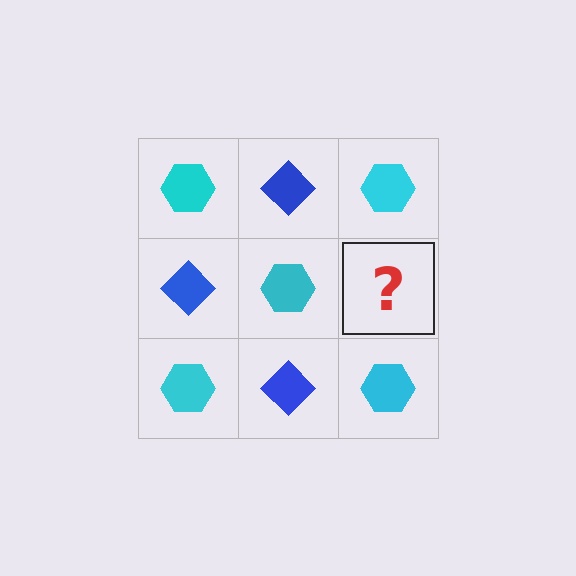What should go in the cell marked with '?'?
The missing cell should contain a blue diamond.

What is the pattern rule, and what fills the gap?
The rule is that it alternates cyan hexagon and blue diamond in a checkerboard pattern. The gap should be filled with a blue diamond.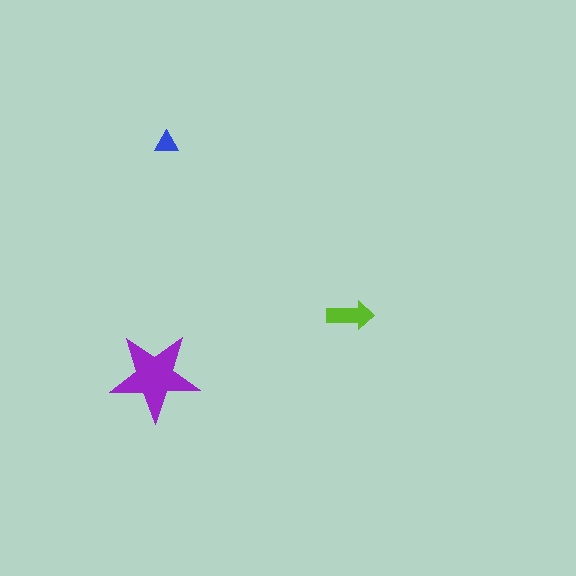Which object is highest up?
The blue triangle is topmost.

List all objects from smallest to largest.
The blue triangle, the lime arrow, the purple star.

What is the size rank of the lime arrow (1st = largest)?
2nd.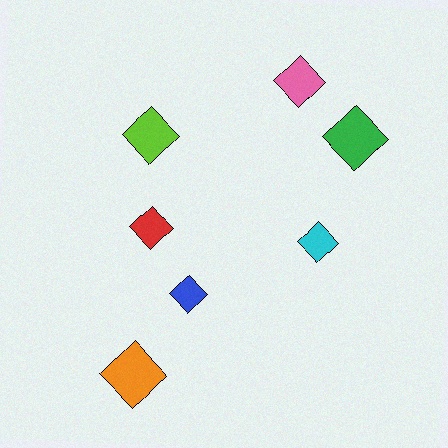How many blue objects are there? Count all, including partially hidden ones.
There is 1 blue object.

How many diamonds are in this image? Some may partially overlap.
There are 7 diamonds.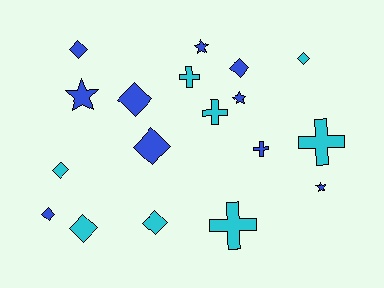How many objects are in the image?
There are 18 objects.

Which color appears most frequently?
Blue, with 10 objects.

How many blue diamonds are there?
There are 5 blue diamonds.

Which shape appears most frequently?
Diamond, with 9 objects.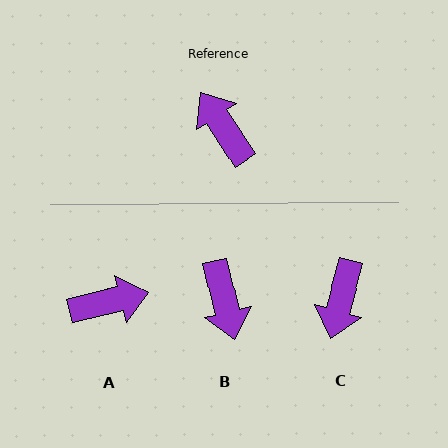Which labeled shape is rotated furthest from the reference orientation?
B, about 160 degrees away.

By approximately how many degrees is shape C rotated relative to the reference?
Approximately 131 degrees counter-clockwise.